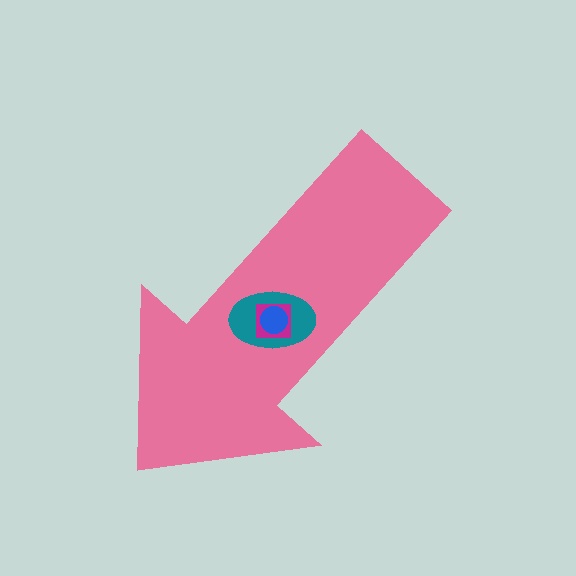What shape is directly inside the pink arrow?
The teal ellipse.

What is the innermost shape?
The blue circle.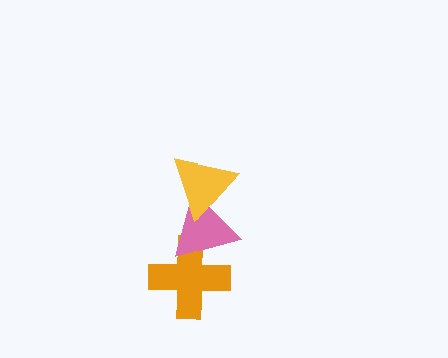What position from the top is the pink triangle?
The pink triangle is 2nd from the top.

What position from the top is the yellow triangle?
The yellow triangle is 1st from the top.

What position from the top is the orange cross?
The orange cross is 3rd from the top.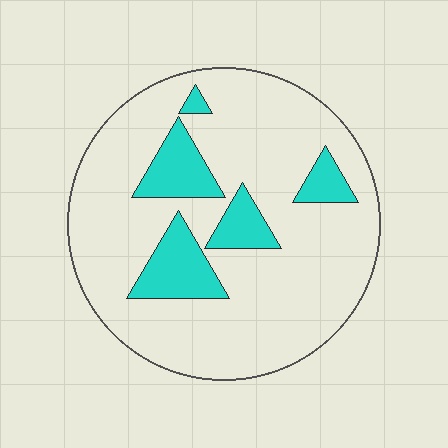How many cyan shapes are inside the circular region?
5.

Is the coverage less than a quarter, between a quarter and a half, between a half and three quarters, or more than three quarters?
Less than a quarter.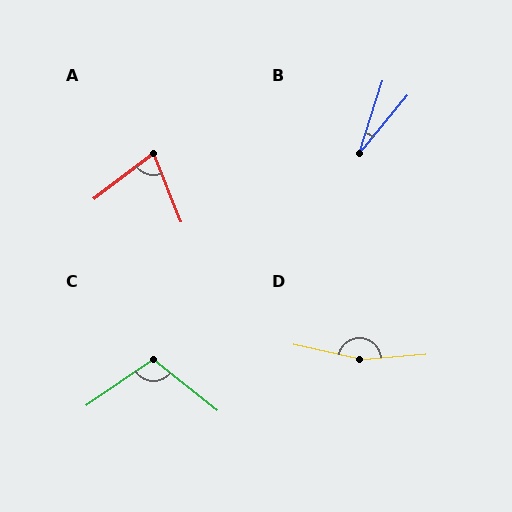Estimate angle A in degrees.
Approximately 74 degrees.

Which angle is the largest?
D, at approximately 163 degrees.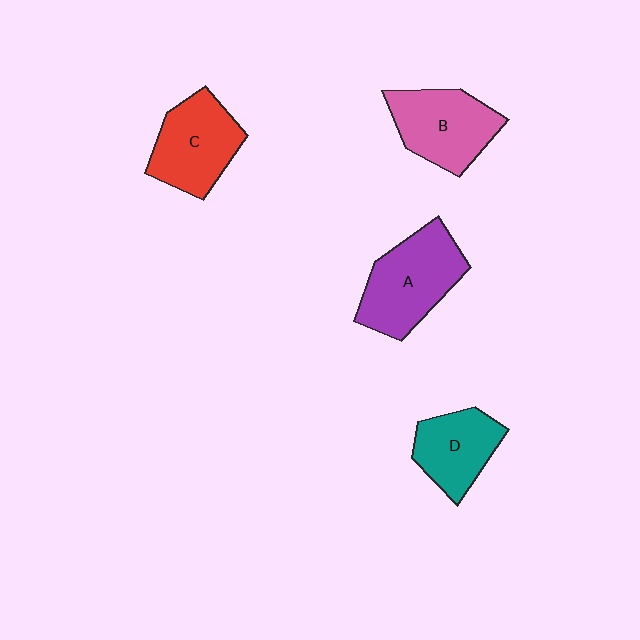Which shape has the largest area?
Shape A (purple).